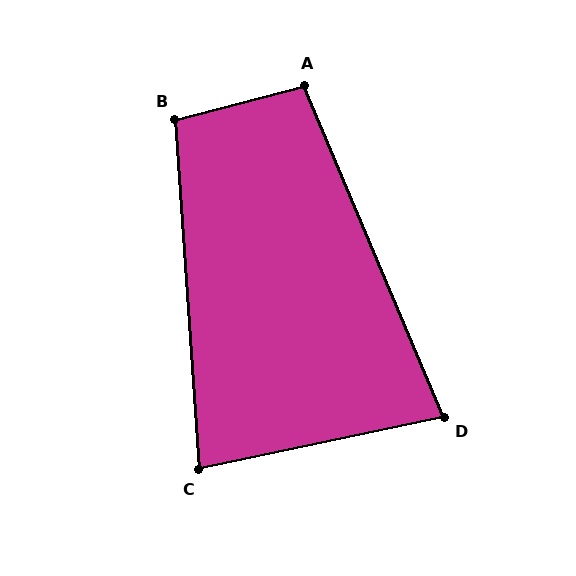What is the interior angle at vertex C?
Approximately 82 degrees (acute).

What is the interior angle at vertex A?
Approximately 98 degrees (obtuse).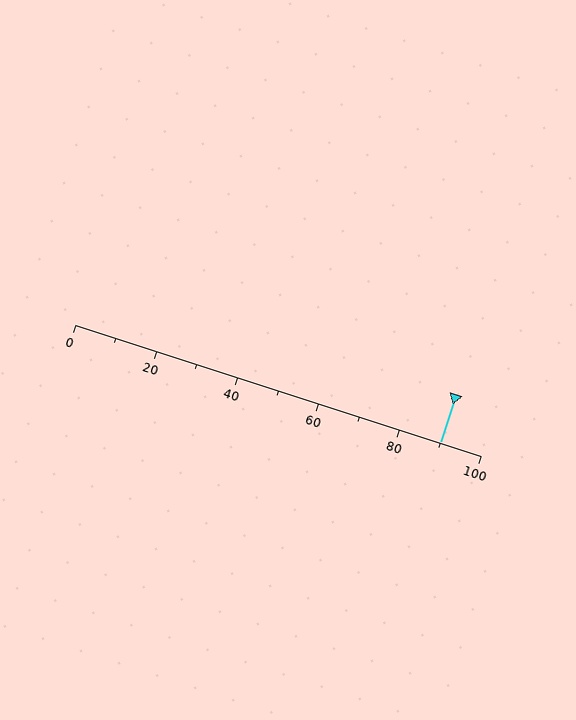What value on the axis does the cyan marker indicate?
The marker indicates approximately 90.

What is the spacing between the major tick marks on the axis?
The major ticks are spaced 20 apart.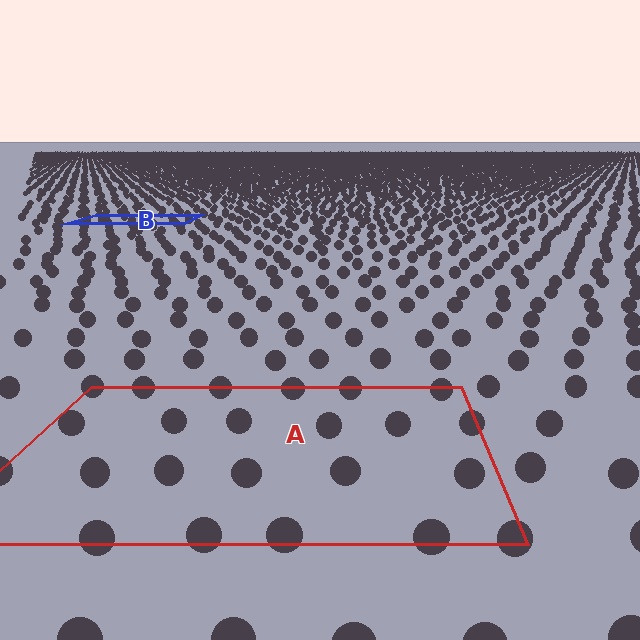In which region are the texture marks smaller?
The texture marks are smaller in region B, because it is farther away.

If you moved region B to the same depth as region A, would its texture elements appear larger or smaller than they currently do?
They would appear larger. At a closer depth, the same texture elements are projected at a bigger on-screen size.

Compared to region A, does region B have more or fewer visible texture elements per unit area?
Region B has more texture elements per unit area — they are packed more densely because it is farther away.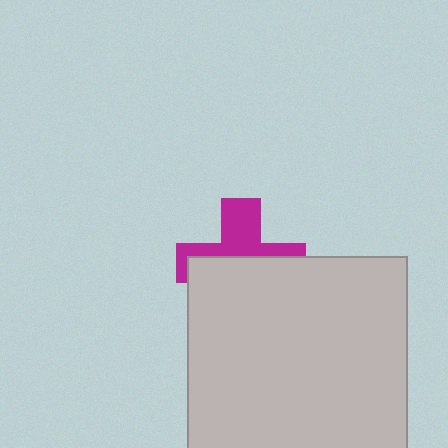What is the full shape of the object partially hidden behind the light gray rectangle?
The partially hidden object is a magenta cross.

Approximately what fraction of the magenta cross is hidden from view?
Roughly 58% of the magenta cross is hidden behind the light gray rectangle.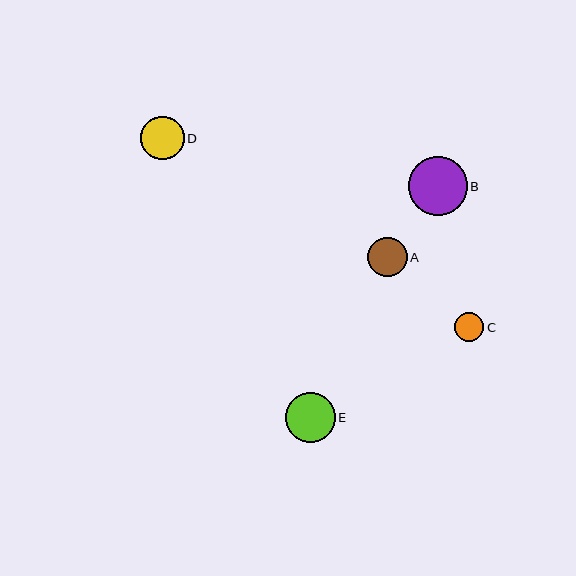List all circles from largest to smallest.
From largest to smallest: B, E, D, A, C.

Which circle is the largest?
Circle B is the largest with a size of approximately 59 pixels.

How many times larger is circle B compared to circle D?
Circle B is approximately 1.4 times the size of circle D.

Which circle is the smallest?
Circle C is the smallest with a size of approximately 29 pixels.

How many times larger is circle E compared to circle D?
Circle E is approximately 1.1 times the size of circle D.